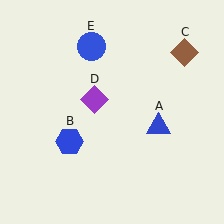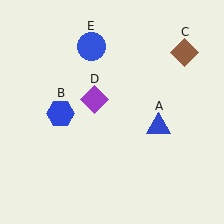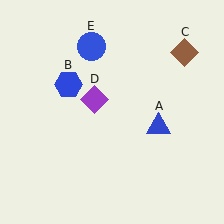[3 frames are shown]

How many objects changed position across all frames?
1 object changed position: blue hexagon (object B).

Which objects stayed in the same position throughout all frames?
Blue triangle (object A) and brown diamond (object C) and purple diamond (object D) and blue circle (object E) remained stationary.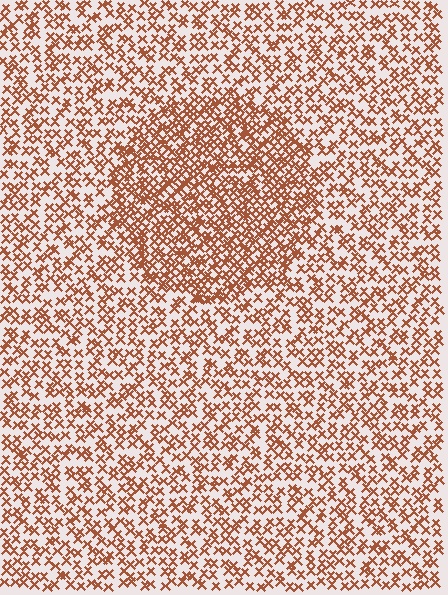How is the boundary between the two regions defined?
The boundary is defined by a change in element density (approximately 1.8x ratio). All elements are the same color, size, and shape.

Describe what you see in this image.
The image contains small brown elements arranged at two different densities. A circle-shaped region is visible where the elements are more densely packed than the surrounding area.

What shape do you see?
I see a circle.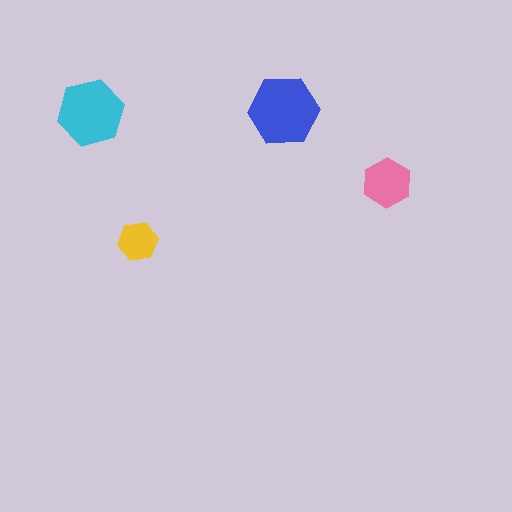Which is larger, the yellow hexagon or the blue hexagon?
The blue one.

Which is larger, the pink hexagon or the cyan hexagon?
The cyan one.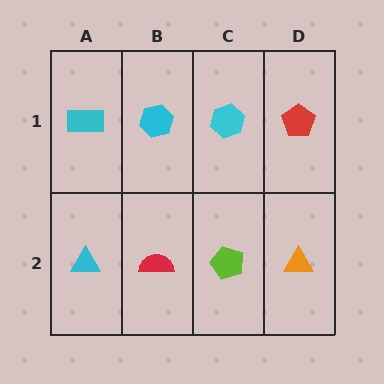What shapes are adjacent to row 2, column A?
A cyan rectangle (row 1, column A), a red semicircle (row 2, column B).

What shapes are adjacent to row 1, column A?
A cyan triangle (row 2, column A), a cyan hexagon (row 1, column B).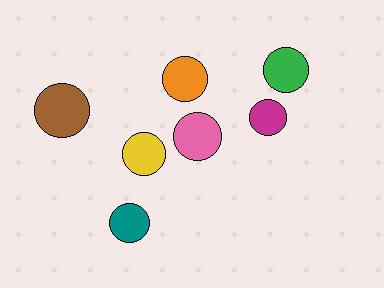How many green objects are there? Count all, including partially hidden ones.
There is 1 green object.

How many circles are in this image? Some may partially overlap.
There are 7 circles.